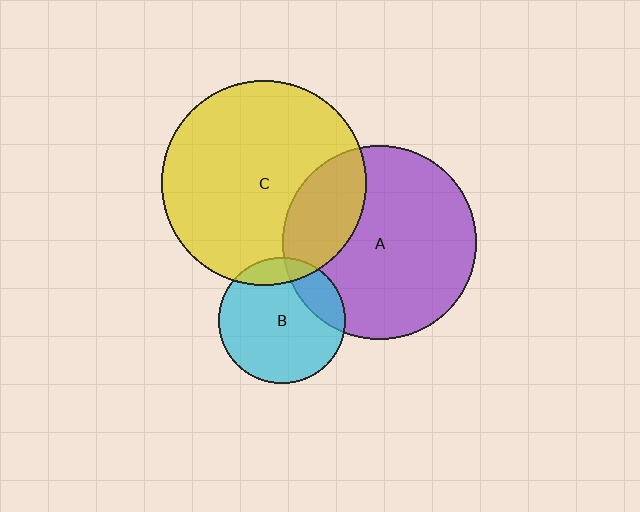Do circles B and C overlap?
Yes.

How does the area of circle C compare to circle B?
Approximately 2.6 times.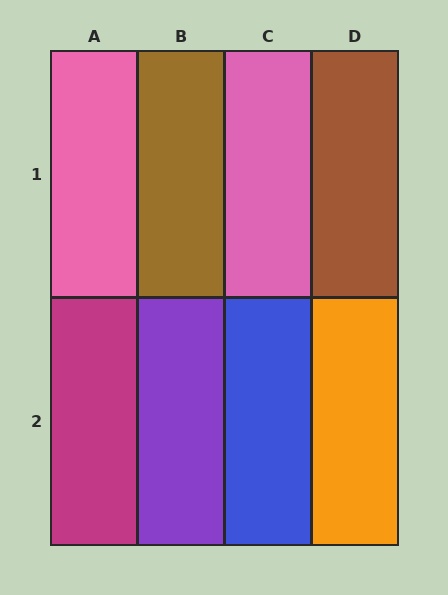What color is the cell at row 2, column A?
Magenta.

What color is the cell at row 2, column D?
Orange.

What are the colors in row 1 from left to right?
Pink, brown, pink, brown.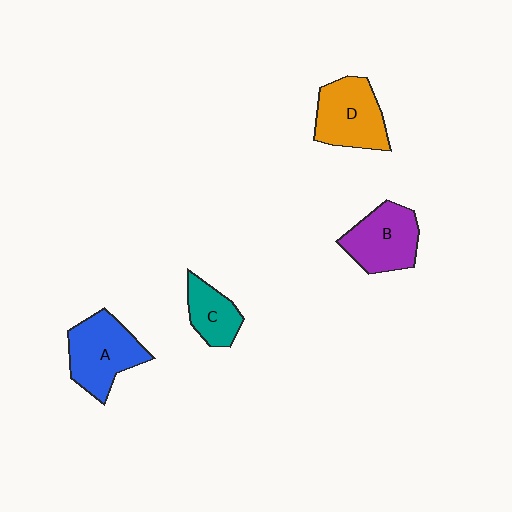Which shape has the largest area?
Shape A (blue).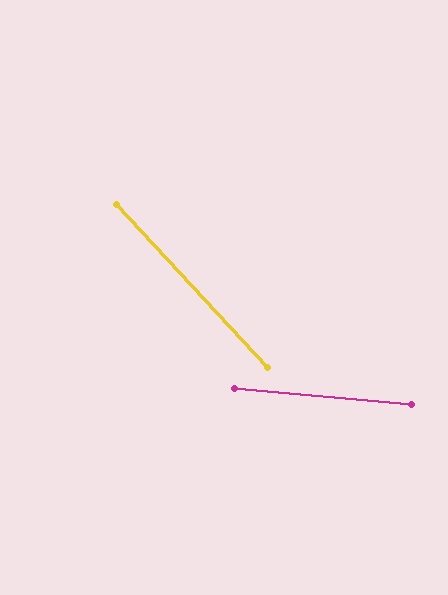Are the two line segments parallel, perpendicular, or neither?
Neither parallel nor perpendicular — they differ by about 42°.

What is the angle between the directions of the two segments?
Approximately 42 degrees.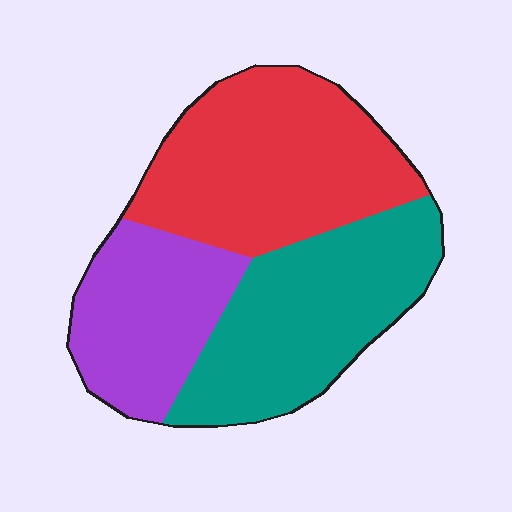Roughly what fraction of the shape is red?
Red takes up between a quarter and a half of the shape.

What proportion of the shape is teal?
Teal takes up about three eighths (3/8) of the shape.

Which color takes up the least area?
Purple, at roughly 25%.